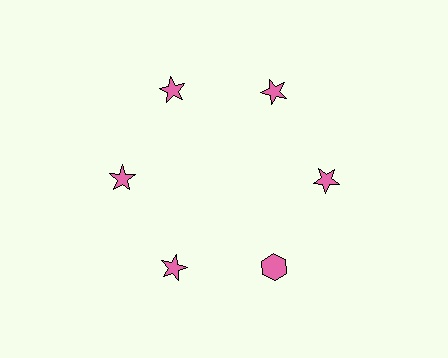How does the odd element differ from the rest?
It has a different shape: hexagon instead of star.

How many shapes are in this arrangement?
There are 6 shapes arranged in a ring pattern.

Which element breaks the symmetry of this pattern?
The pink hexagon at roughly the 5 o'clock position breaks the symmetry. All other shapes are pink stars.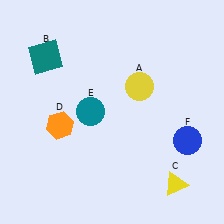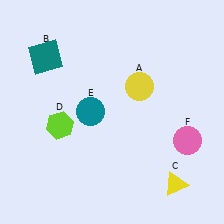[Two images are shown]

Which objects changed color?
D changed from orange to lime. F changed from blue to pink.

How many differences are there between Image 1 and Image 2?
There are 2 differences between the two images.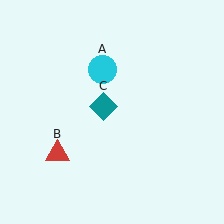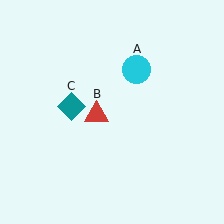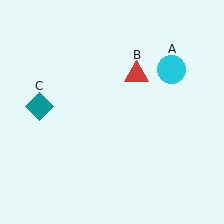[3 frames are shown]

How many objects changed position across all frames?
3 objects changed position: cyan circle (object A), red triangle (object B), teal diamond (object C).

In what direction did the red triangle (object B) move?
The red triangle (object B) moved up and to the right.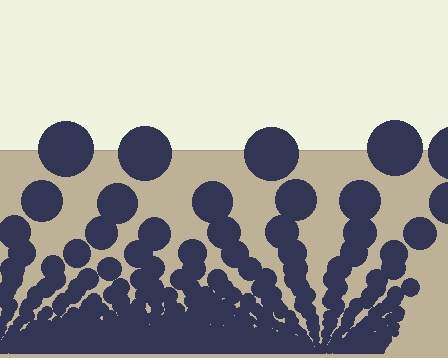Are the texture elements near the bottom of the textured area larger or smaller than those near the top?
Smaller. The gradient is inverted — elements near the bottom are smaller and denser.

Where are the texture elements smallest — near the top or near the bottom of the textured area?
Near the bottom.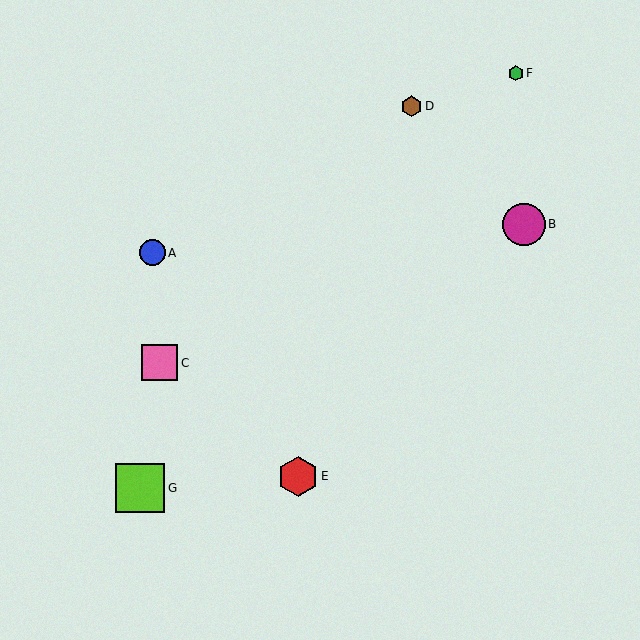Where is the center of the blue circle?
The center of the blue circle is at (152, 253).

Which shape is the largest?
The lime square (labeled G) is the largest.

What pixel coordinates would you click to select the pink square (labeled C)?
Click at (159, 363) to select the pink square C.